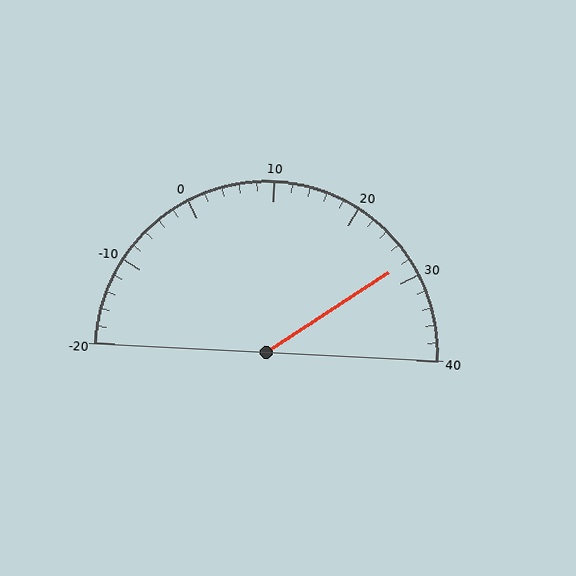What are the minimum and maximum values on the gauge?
The gauge ranges from -20 to 40.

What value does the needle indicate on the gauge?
The needle indicates approximately 28.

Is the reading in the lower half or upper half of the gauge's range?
The reading is in the upper half of the range (-20 to 40).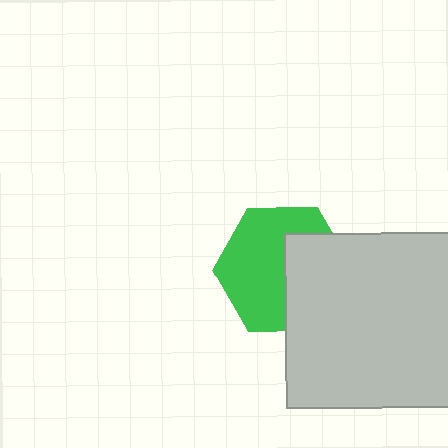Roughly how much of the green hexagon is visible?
About half of it is visible (roughly 59%).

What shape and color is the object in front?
The object in front is a light gray square.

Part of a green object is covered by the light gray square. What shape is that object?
It is a hexagon.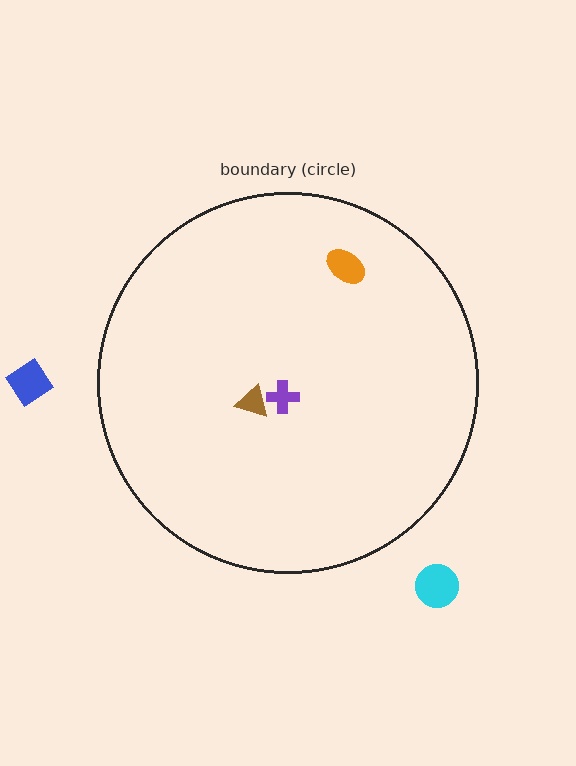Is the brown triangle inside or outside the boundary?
Inside.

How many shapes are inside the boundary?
3 inside, 2 outside.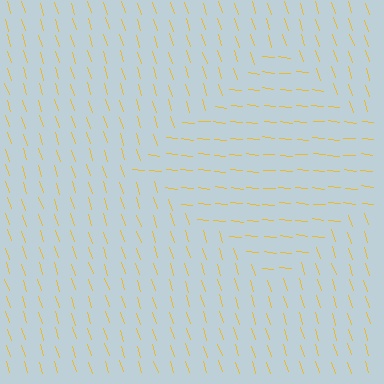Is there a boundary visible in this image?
Yes, there is a texture boundary formed by a change in line orientation.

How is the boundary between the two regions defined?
The boundary is defined purely by a change in line orientation (approximately 66 degrees difference). All lines are the same color and thickness.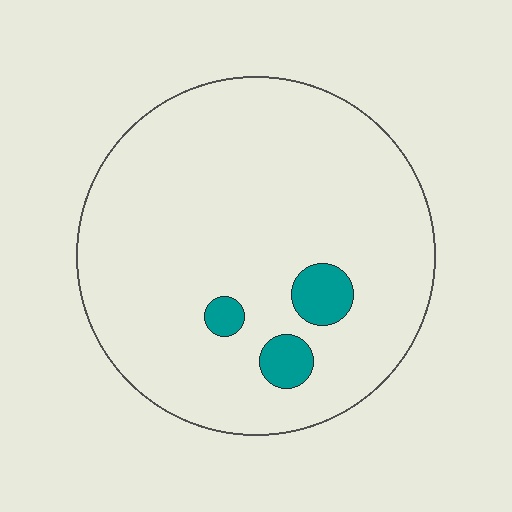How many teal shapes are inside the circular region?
3.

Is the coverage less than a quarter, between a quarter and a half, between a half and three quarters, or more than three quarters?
Less than a quarter.